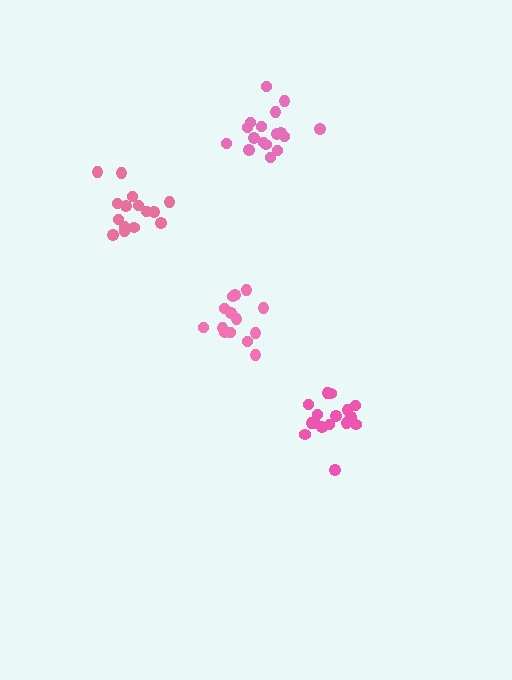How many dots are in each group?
Group 1: 17 dots, Group 2: 15 dots, Group 3: 16 dots, Group 4: 15 dots (63 total).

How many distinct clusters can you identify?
There are 4 distinct clusters.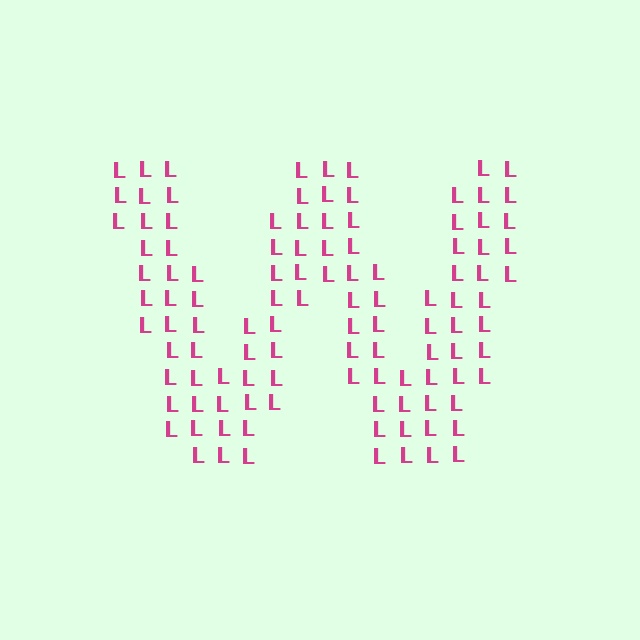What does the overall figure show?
The overall figure shows the letter W.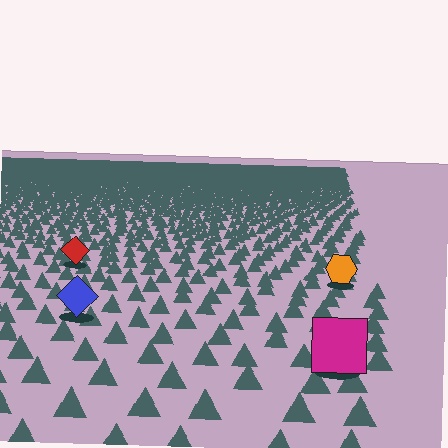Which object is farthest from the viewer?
The red diamond is farthest from the viewer. It appears smaller and the ground texture around it is denser.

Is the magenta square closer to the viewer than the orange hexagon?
Yes. The magenta square is closer — you can tell from the texture gradient: the ground texture is coarser near it.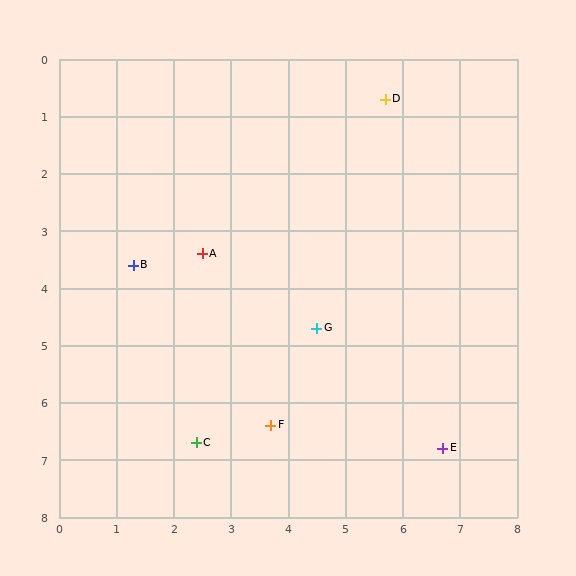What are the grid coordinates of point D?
Point D is at approximately (5.7, 0.7).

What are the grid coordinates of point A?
Point A is at approximately (2.5, 3.4).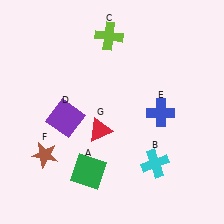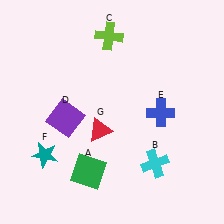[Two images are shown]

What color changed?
The star (F) changed from brown in Image 1 to teal in Image 2.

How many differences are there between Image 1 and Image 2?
There is 1 difference between the two images.